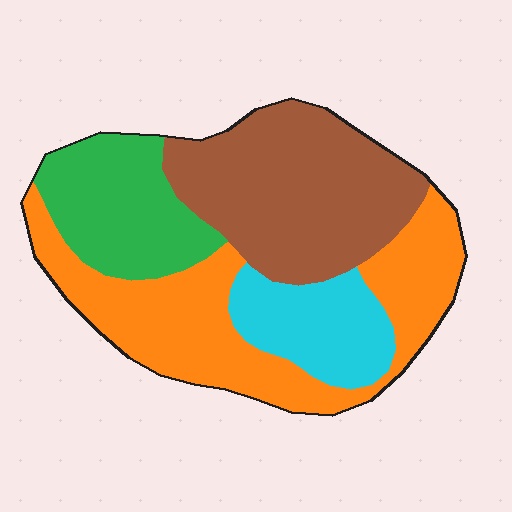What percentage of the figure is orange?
Orange covers about 35% of the figure.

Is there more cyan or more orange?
Orange.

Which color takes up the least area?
Cyan, at roughly 15%.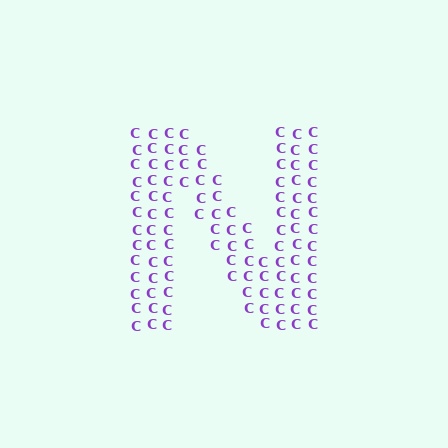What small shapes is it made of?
It is made of small letter C's.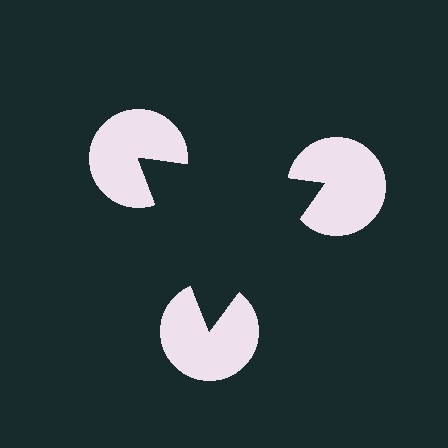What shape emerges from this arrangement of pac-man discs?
An illusory triangle — its edges are inferred from the aligned wedge cuts in the pac-man discs, not physically drawn.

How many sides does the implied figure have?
3 sides.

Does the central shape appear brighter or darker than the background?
It typically appears slightly darker than the background, even though no actual brightness change is drawn.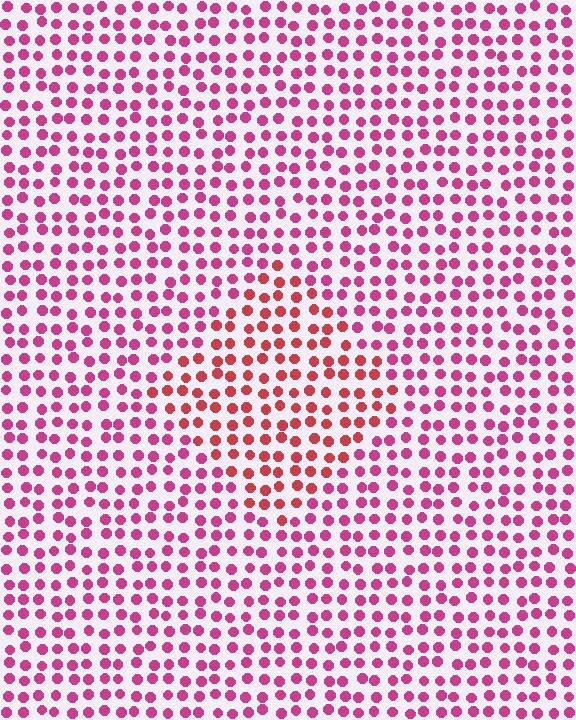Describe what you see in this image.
The image is filled with small magenta elements in a uniform arrangement. A diamond-shaped region is visible where the elements are tinted to a slightly different hue, forming a subtle color boundary.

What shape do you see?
I see a diamond.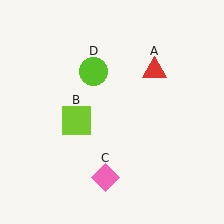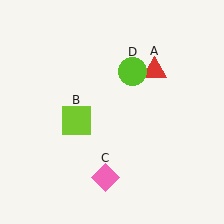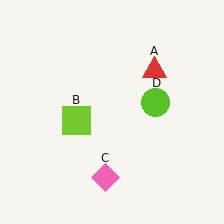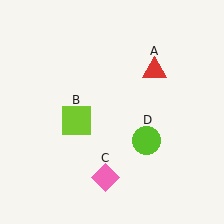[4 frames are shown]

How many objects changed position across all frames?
1 object changed position: lime circle (object D).